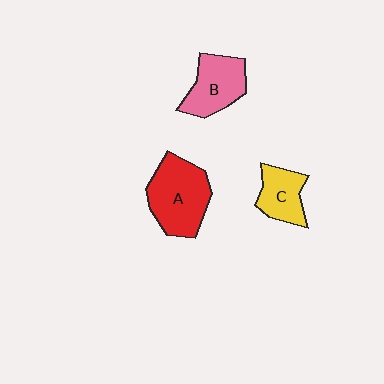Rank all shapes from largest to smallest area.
From largest to smallest: A (red), B (pink), C (yellow).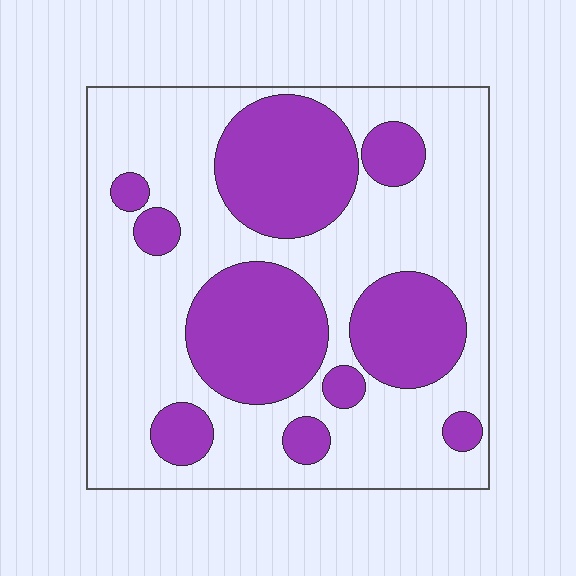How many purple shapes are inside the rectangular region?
10.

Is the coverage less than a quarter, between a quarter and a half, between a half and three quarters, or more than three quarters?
Between a quarter and a half.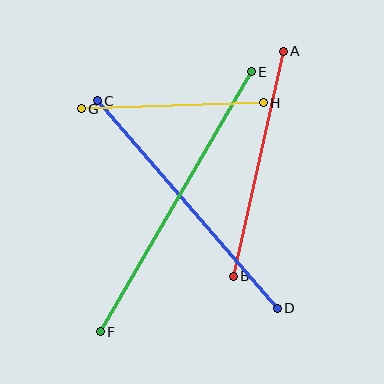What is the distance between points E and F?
The distance is approximately 301 pixels.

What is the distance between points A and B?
The distance is approximately 230 pixels.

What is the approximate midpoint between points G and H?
The midpoint is at approximately (172, 106) pixels.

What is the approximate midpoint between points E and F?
The midpoint is at approximately (176, 202) pixels.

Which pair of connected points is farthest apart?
Points E and F are farthest apart.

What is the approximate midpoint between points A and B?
The midpoint is at approximately (258, 164) pixels.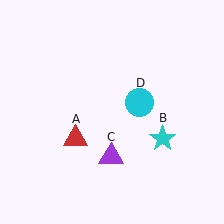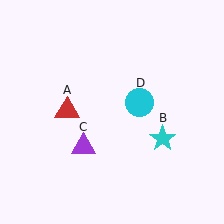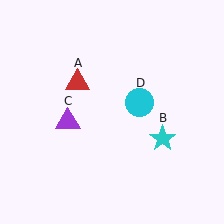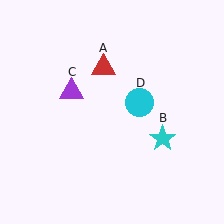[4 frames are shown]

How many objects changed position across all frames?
2 objects changed position: red triangle (object A), purple triangle (object C).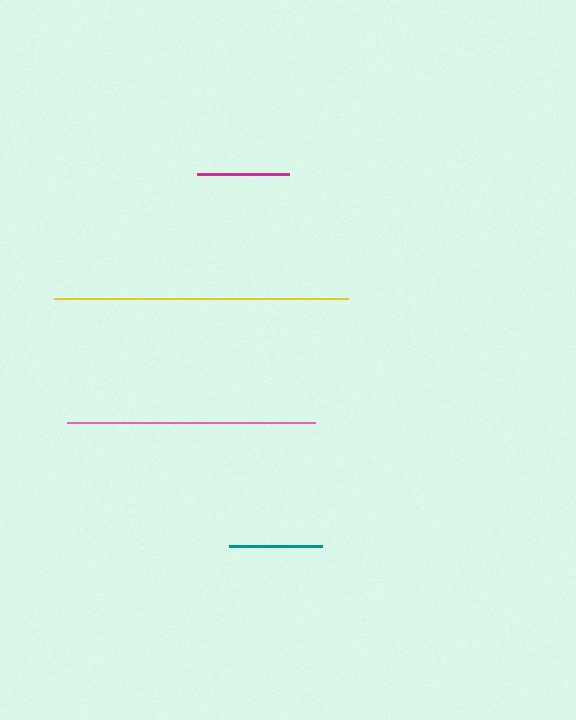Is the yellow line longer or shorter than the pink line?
The yellow line is longer than the pink line.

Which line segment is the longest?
The yellow line is the longest at approximately 294 pixels.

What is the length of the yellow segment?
The yellow segment is approximately 294 pixels long.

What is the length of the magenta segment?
The magenta segment is approximately 92 pixels long.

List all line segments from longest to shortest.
From longest to shortest: yellow, pink, teal, magenta.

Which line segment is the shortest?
The magenta line is the shortest at approximately 92 pixels.